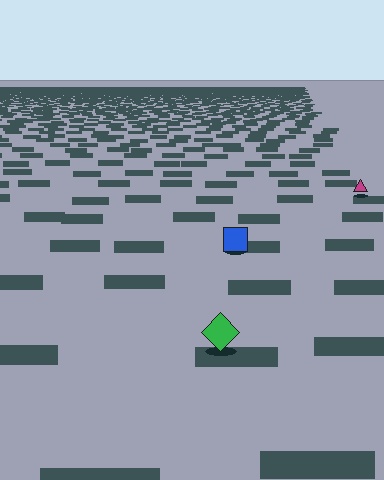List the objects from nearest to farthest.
From nearest to farthest: the green diamond, the blue square, the magenta triangle.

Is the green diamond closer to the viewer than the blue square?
Yes. The green diamond is closer — you can tell from the texture gradient: the ground texture is coarser near it.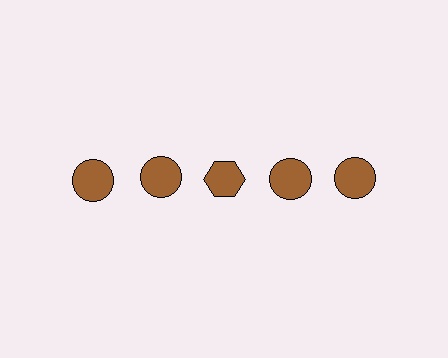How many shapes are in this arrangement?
There are 5 shapes arranged in a grid pattern.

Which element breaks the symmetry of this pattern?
The brown hexagon in the top row, center column breaks the symmetry. All other shapes are brown circles.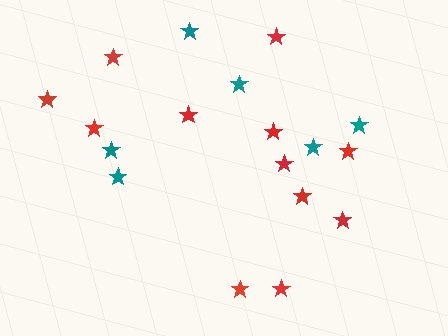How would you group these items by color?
There are 2 groups: one group of red stars (12) and one group of teal stars (6).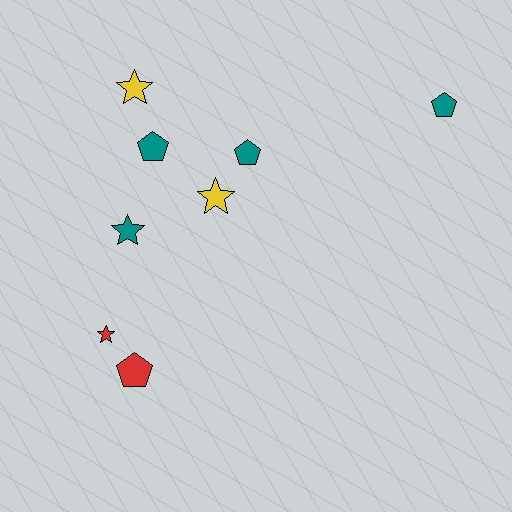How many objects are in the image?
There are 8 objects.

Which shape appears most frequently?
Pentagon, with 4 objects.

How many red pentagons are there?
There is 1 red pentagon.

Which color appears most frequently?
Teal, with 4 objects.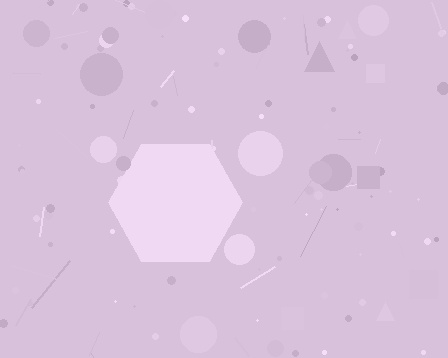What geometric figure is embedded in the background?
A hexagon is embedded in the background.